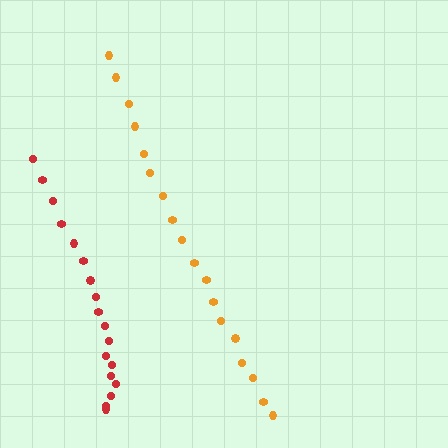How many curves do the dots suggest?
There are 2 distinct paths.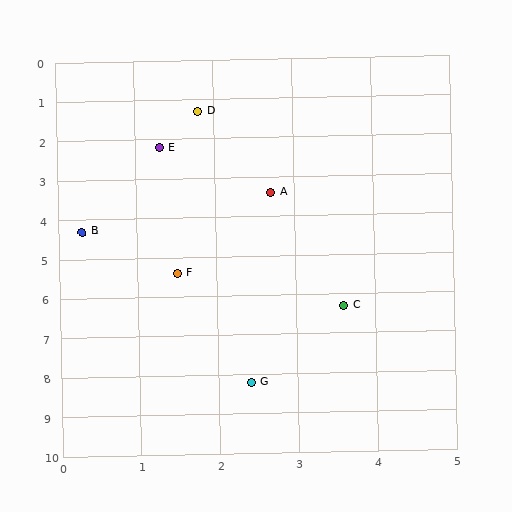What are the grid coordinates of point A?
Point A is at approximately (2.7, 3.4).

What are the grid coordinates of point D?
Point D is at approximately (1.8, 1.3).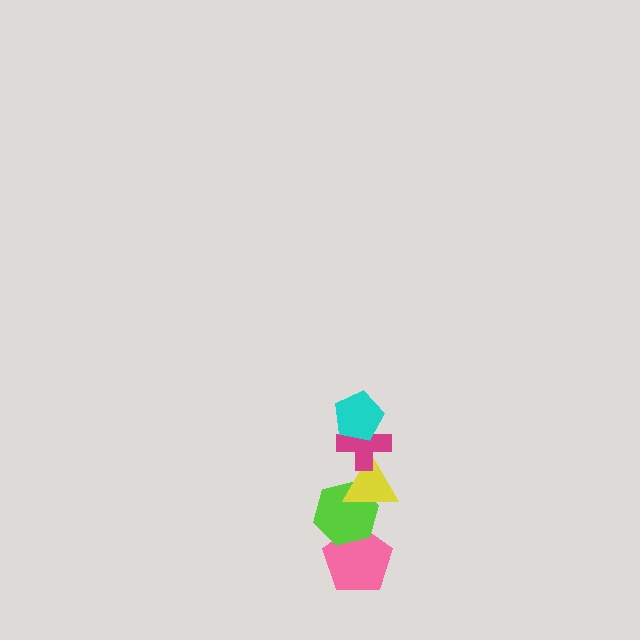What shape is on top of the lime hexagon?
The yellow triangle is on top of the lime hexagon.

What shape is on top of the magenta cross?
The cyan pentagon is on top of the magenta cross.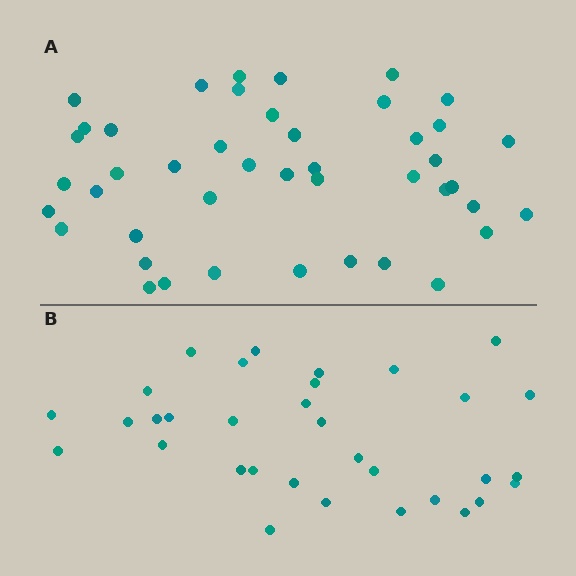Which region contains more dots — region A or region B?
Region A (the top region) has more dots.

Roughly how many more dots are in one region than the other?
Region A has roughly 12 or so more dots than region B.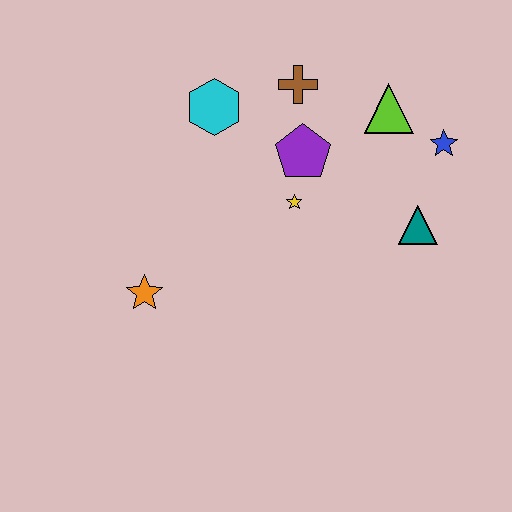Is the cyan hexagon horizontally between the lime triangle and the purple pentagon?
No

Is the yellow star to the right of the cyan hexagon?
Yes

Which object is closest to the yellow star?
The purple pentagon is closest to the yellow star.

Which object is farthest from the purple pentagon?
The orange star is farthest from the purple pentagon.